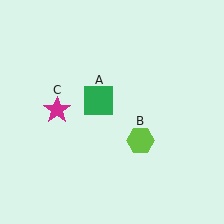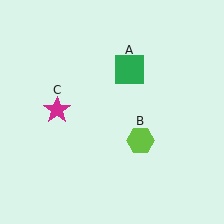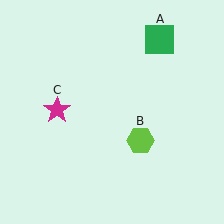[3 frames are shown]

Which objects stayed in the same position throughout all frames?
Lime hexagon (object B) and magenta star (object C) remained stationary.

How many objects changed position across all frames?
1 object changed position: green square (object A).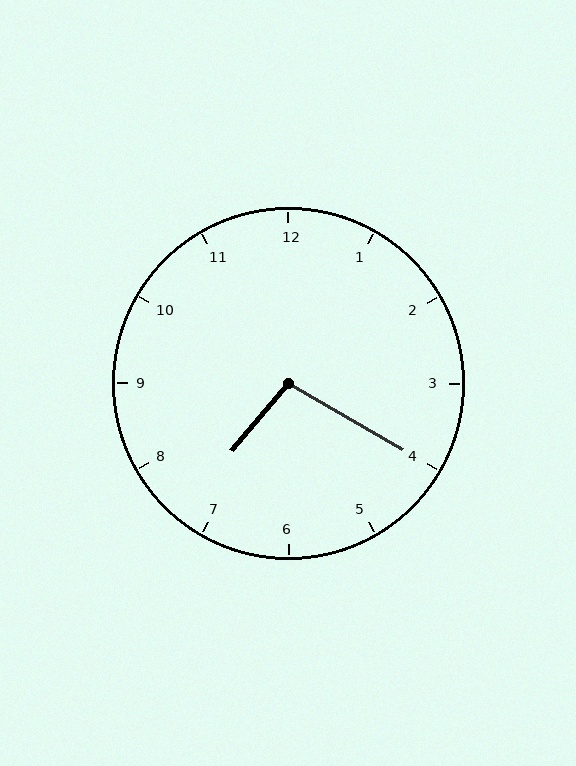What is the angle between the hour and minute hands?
Approximately 100 degrees.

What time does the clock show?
7:20.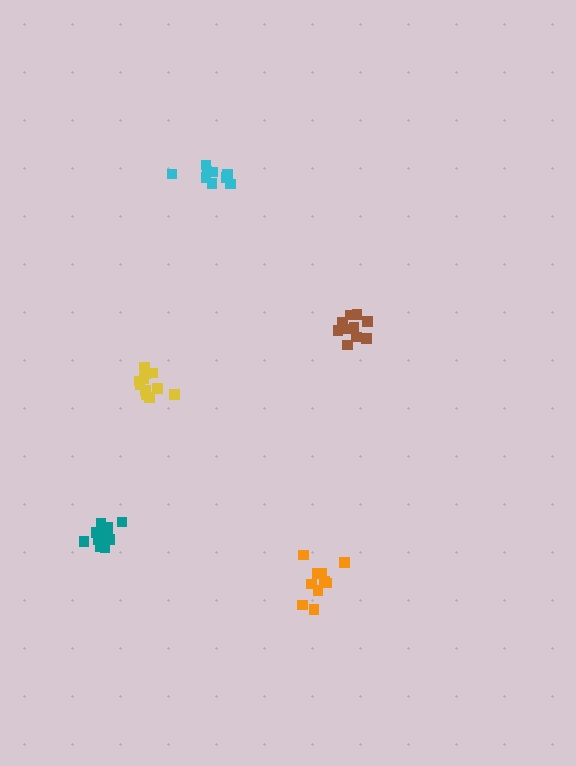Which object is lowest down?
The orange cluster is bottommost.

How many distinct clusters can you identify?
There are 5 distinct clusters.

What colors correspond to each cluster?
The clusters are colored: yellow, brown, orange, cyan, teal.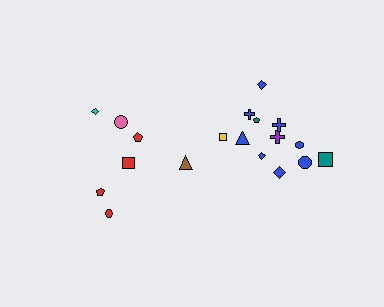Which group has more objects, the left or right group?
The right group.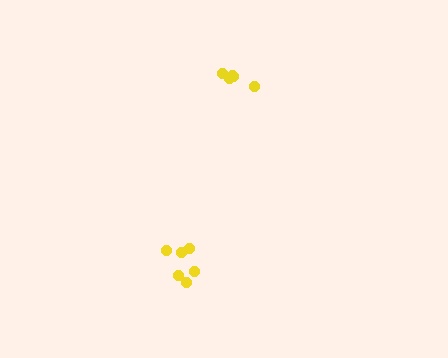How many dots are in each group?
Group 1: 6 dots, Group 2: 5 dots (11 total).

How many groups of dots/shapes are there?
There are 2 groups.